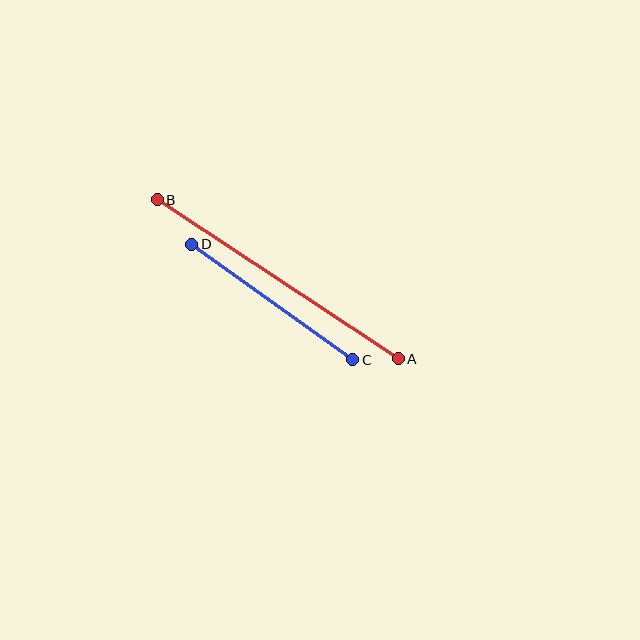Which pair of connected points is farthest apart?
Points A and B are farthest apart.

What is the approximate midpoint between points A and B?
The midpoint is at approximately (278, 279) pixels.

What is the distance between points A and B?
The distance is approximately 289 pixels.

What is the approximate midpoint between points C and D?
The midpoint is at approximately (272, 302) pixels.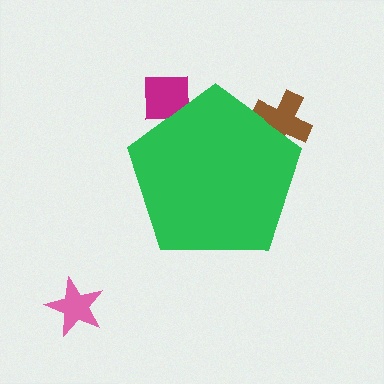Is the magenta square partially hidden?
Yes, the magenta square is partially hidden behind the green pentagon.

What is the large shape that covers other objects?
A green pentagon.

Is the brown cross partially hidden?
Yes, the brown cross is partially hidden behind the green pentagon.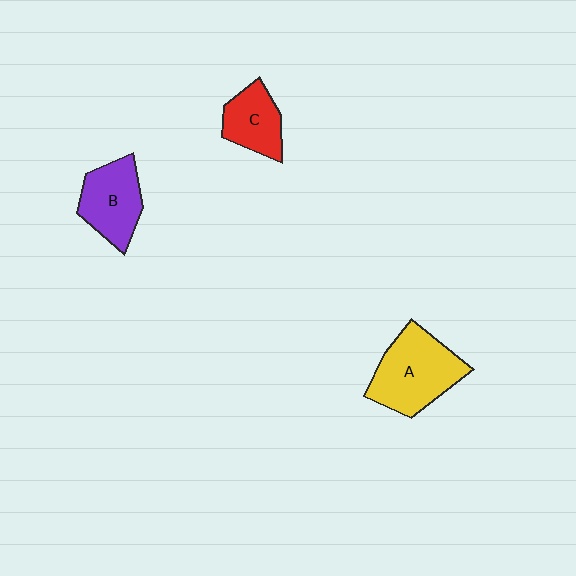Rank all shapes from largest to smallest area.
From largest to smallest: A (yellow), B (purple), C (red).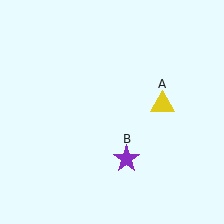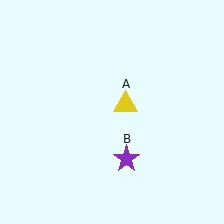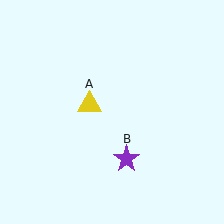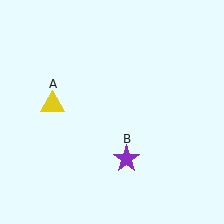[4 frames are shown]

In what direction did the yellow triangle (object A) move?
The yellow triangle (object A) moved left.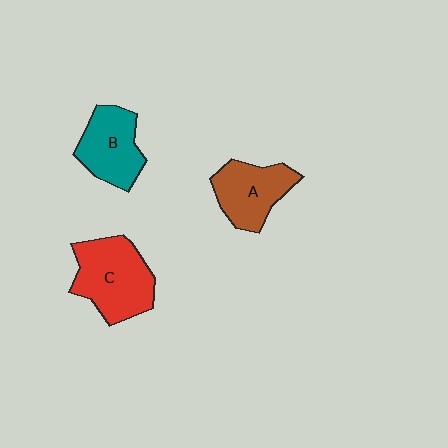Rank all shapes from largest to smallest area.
From largest to smallest: C (red), A (brown), B (teal).